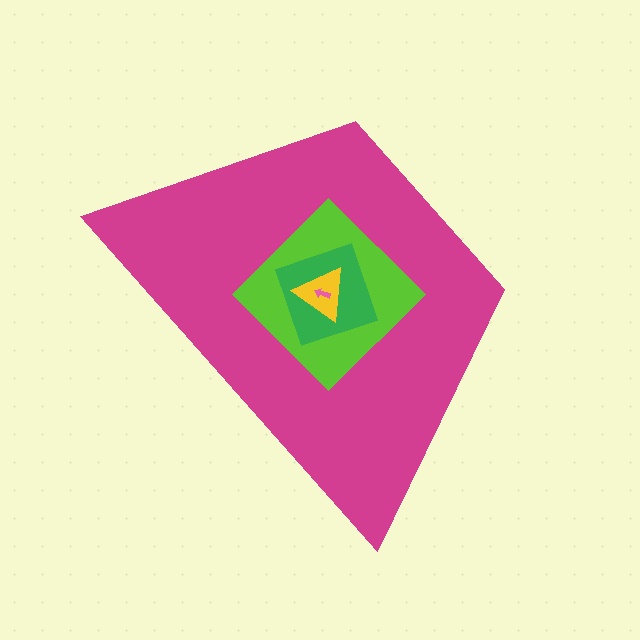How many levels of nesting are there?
5.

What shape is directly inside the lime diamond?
The green square.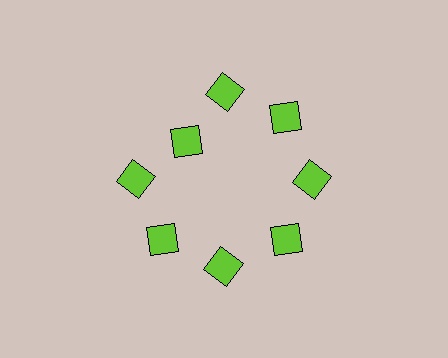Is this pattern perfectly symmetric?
No. The 8 lime diamonds are arranged in a ring, but one element near the 10 o'clock position is pulled inward toward the center, breaking the 8-fold rotational symmetry.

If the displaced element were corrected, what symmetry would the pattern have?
It would have 8-fold rotational symmetry — the pattern would map onto itself every 45 degrees.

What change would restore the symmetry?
The symmetry would be restored by moving it outward, back onto the ring so that all 8 diamonds sit at equal angles and equal distance from the center.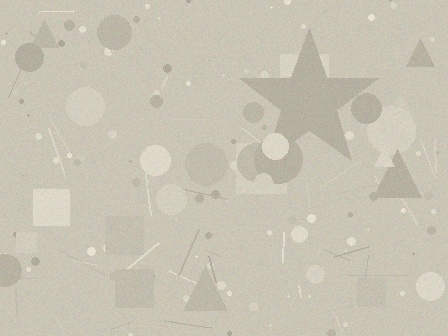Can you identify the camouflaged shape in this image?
The camouflaged shape is a star.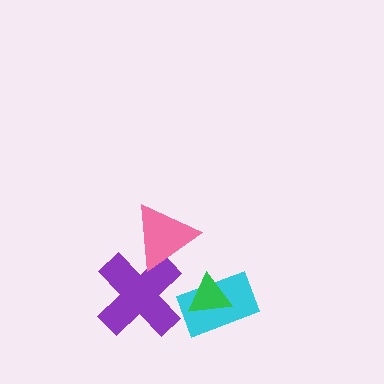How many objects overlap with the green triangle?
1 object overlaps with the green triangle.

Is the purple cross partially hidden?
Yes, it is partially covered by another shape.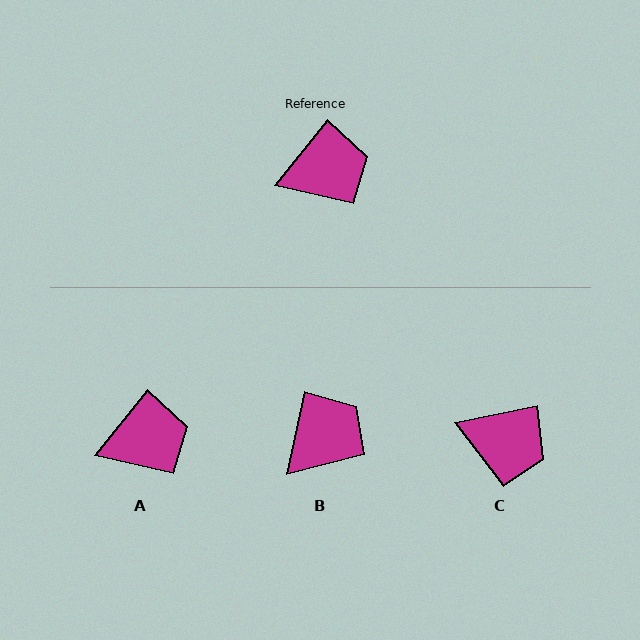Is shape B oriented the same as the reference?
No, it is off by about 27 degrees.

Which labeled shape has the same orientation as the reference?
A.